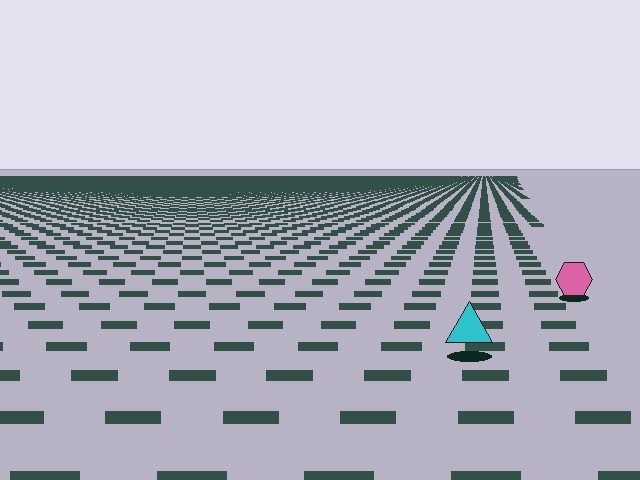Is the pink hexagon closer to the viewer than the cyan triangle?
No. The cyan triangle is closer — you can tell from the texture gradient: the ground texture is coarser near it.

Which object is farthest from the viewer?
The pink hexagon is farthest from the viewer. It appears smaller and the ground texture around it is denser.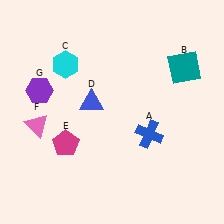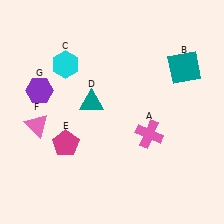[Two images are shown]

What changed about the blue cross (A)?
In Image 1, A is blue. In Image 2, it changed to pink.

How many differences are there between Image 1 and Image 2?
There are 2 differences between the two images.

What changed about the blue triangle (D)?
In Image 1, D is blue. In Image 2, it changed to teal.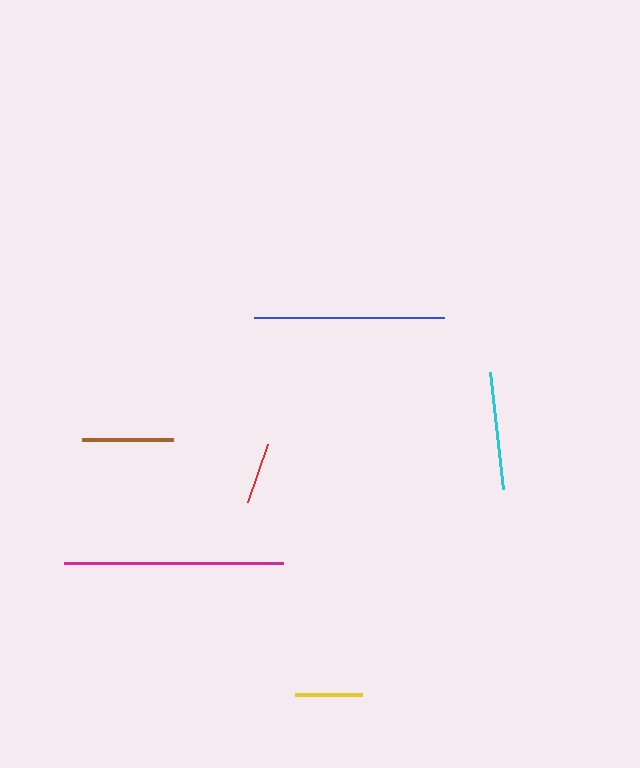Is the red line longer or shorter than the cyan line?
The cyan line is longer than the red line.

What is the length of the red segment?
The red segment is approximately 62 pixels long.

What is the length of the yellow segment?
The yellow segment is approximately 67 pixels long.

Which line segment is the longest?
The magenta line is the longest at approximately 219 pixels.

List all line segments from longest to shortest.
From longest to shortest: magenta, blue, cyan, brown, yellow, red.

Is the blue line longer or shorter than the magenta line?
The magenta line is longer than the blue line.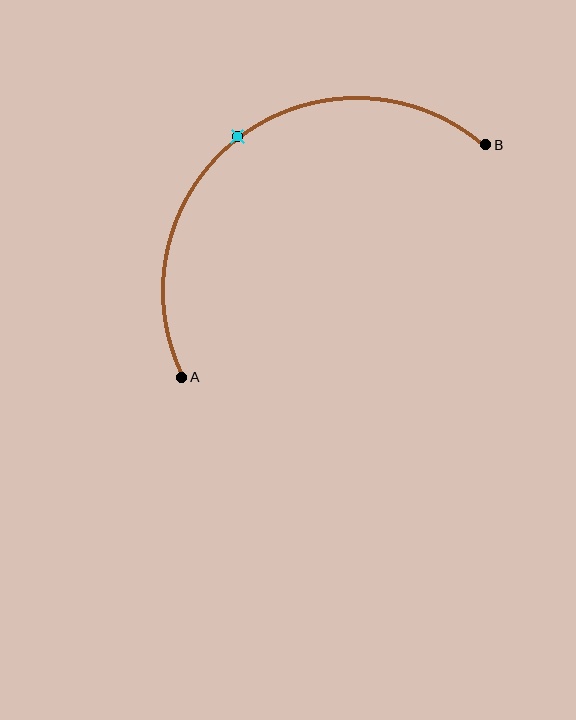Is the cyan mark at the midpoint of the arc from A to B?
Yes. The cyan mark lies on the arc at equal arc-length from both A and B — it is the arc midpoint.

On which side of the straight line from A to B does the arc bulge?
The arc bulges above and to the left of the straight line connecting A and B.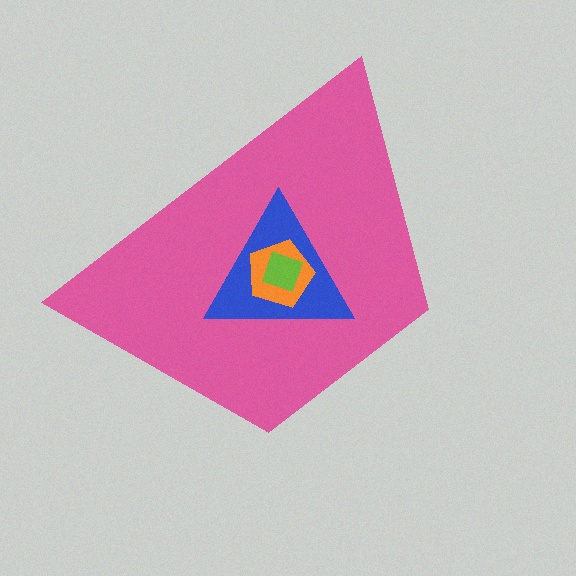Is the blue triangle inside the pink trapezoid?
Yes.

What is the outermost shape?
The pink trapezoid.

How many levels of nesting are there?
4.